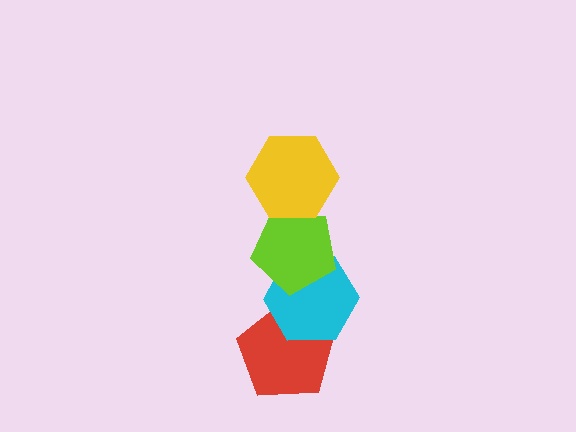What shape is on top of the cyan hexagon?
The lime pentagon is on top of the cyan hexagon.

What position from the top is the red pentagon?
The red pentagon is 4th from the top.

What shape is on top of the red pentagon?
The cyan hexagon is on top of the red pentagon.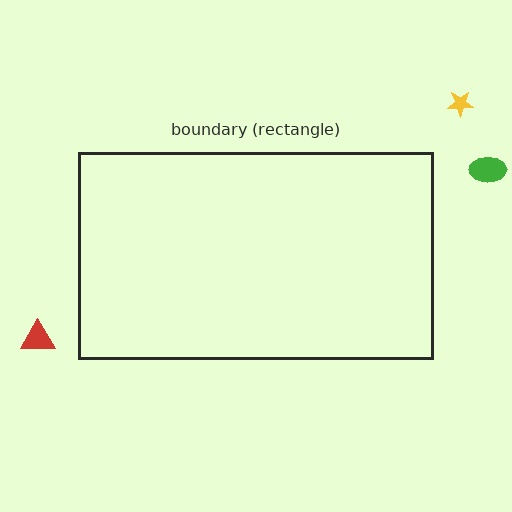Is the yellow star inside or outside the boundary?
Outside.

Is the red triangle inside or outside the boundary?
Outside.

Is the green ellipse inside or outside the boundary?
Outside.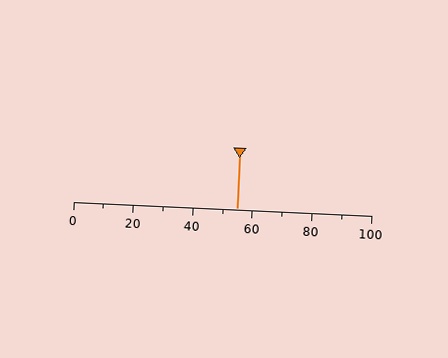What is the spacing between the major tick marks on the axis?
The major ticks are spaced 20 apart.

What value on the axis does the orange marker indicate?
The marker indicates approximately 55.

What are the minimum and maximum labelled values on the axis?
The axis runs from 0 to 100.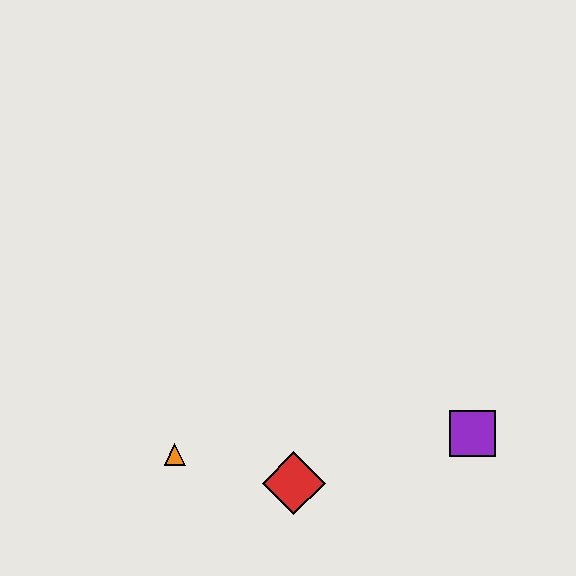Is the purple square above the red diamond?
Yes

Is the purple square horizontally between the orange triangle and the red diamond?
No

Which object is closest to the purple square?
The red diamond is closest to the purple square.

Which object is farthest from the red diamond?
The purple square is farthest from the red diamond.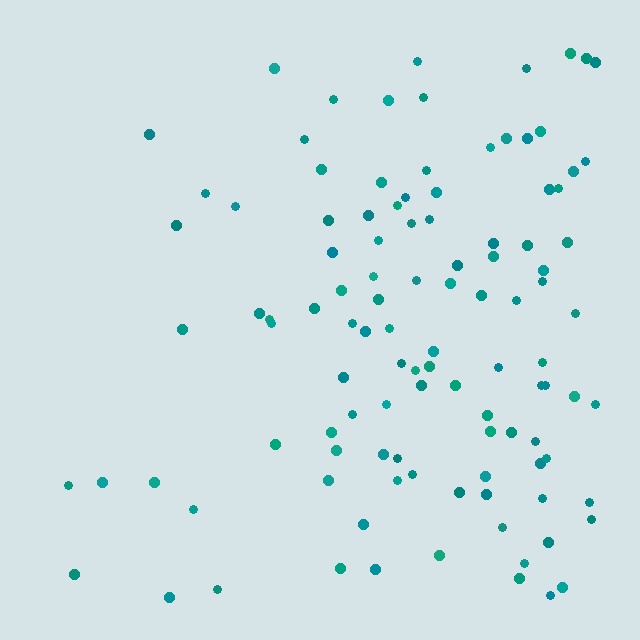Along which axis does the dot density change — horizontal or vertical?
Horizontal.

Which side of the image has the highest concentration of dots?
The right.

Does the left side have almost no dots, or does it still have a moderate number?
Still a moderate number, just noticeably fewer than the right.